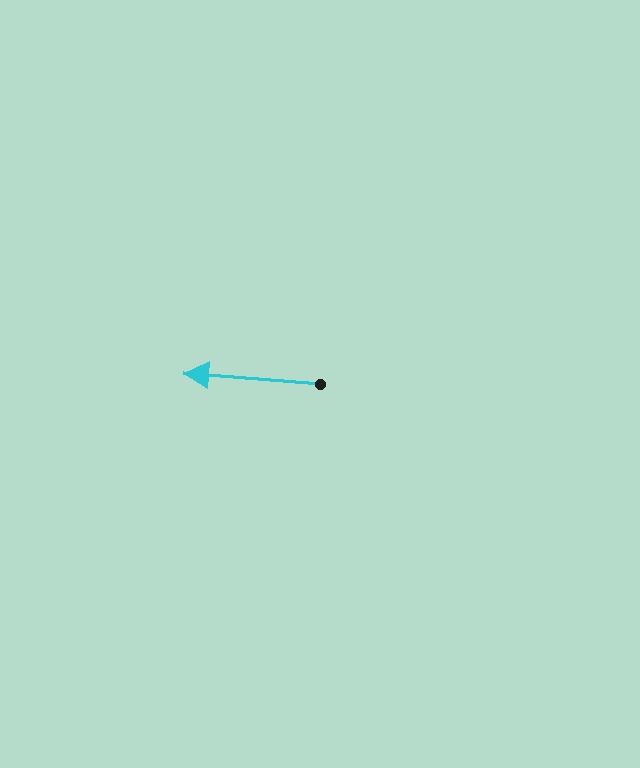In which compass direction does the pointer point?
West.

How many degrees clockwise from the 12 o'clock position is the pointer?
Approximately 275 degrees.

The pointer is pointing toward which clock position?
Roughly 9 o'clock.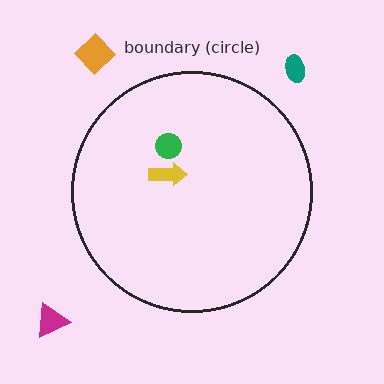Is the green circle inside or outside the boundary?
Inside.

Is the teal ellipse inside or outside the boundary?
Outside.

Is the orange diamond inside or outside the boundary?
Outside.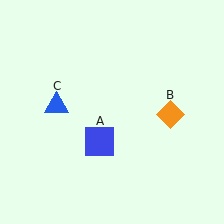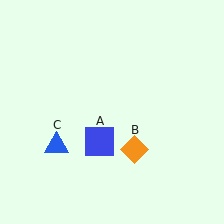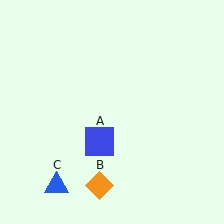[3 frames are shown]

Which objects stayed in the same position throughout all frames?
Blue square (object A) remained stationary.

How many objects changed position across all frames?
2 objects changed position: orange diamond (object B), blue triangle (object C).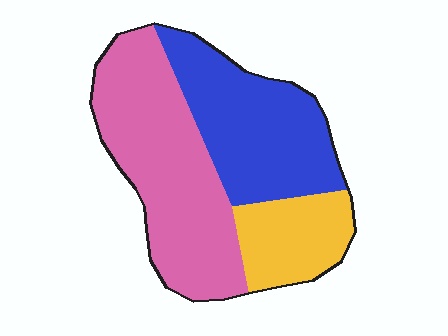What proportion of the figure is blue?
Blue takes up about three eighths (3/8) of the figure.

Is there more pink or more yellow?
Pink.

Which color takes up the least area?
Yellow, at roughly 20%.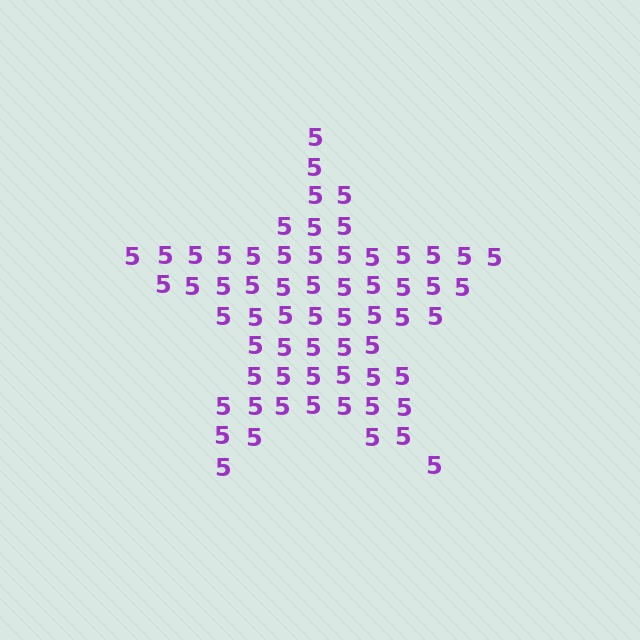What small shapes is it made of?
It is made of small digit 5's.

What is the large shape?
The large shape is a star.